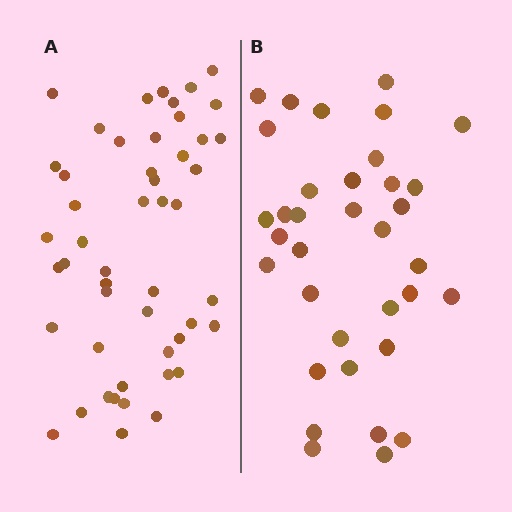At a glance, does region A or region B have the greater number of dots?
Region A (the left region) has more dots.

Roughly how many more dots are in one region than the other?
Region A has approximately 15 more dots than region B.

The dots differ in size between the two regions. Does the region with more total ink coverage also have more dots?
No. Region B has more total ink coverage because its dots are larger, but region A actually contains more individual dots. Total area can be misleading — the number of items is what matters here.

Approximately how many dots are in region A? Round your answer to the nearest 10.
About 50 dots. (The exact count is 49, which rounds to 50.)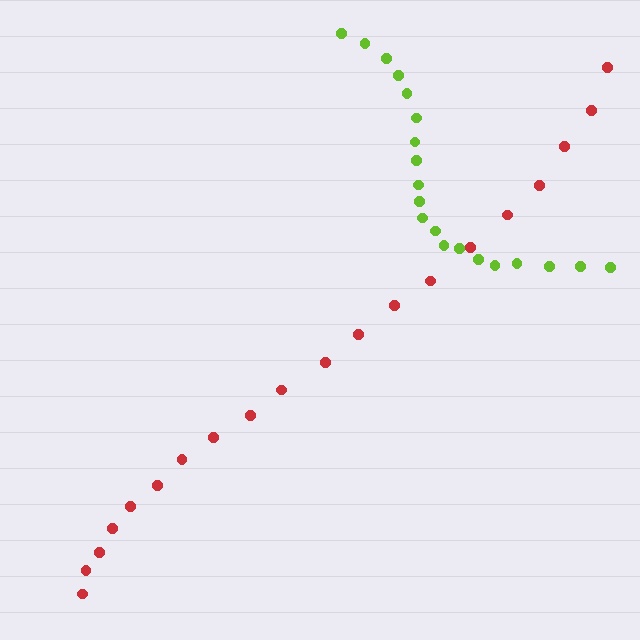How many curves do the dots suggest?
There are 2 distinct paths.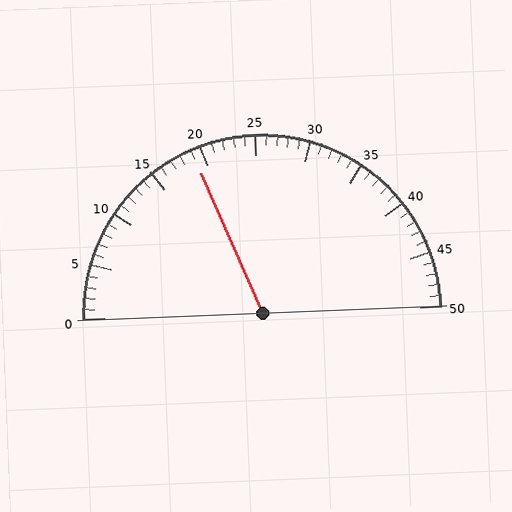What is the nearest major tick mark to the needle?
The nearest major tick mark is 20.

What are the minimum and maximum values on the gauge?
The gauge ranges from 0 to 50.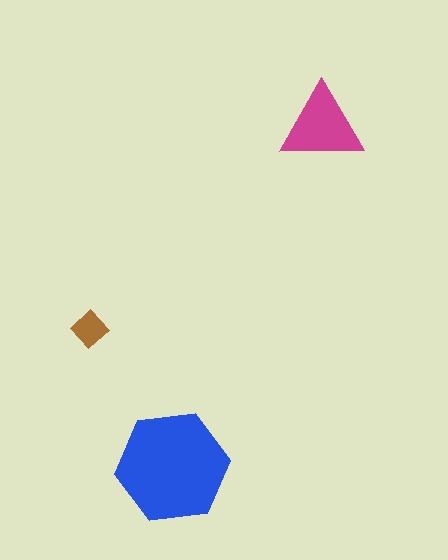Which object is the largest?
The blue hexagon.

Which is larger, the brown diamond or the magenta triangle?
The magenta triangle.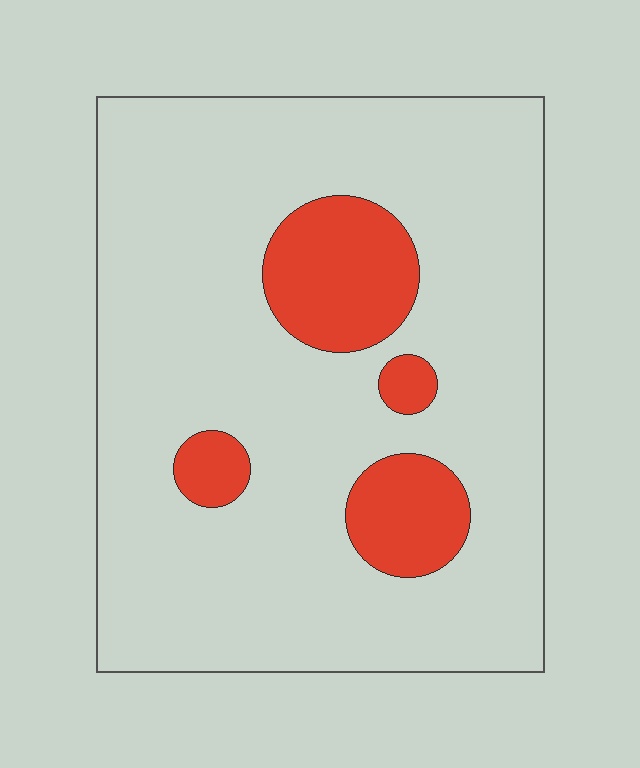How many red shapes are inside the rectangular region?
4.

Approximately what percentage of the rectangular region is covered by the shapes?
Approximately 15%.